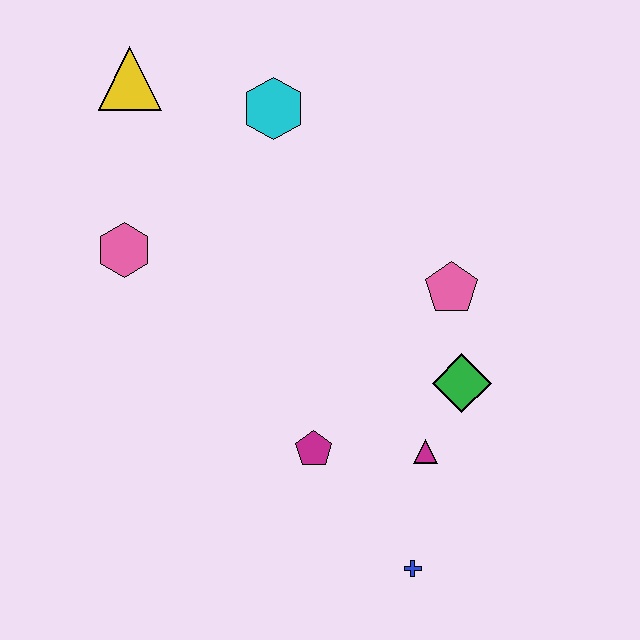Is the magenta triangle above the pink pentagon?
No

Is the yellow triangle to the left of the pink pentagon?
Yes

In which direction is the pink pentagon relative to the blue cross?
The pink pentagon is above the blue cross.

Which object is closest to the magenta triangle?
The green diamond is closest to the magenta triangle.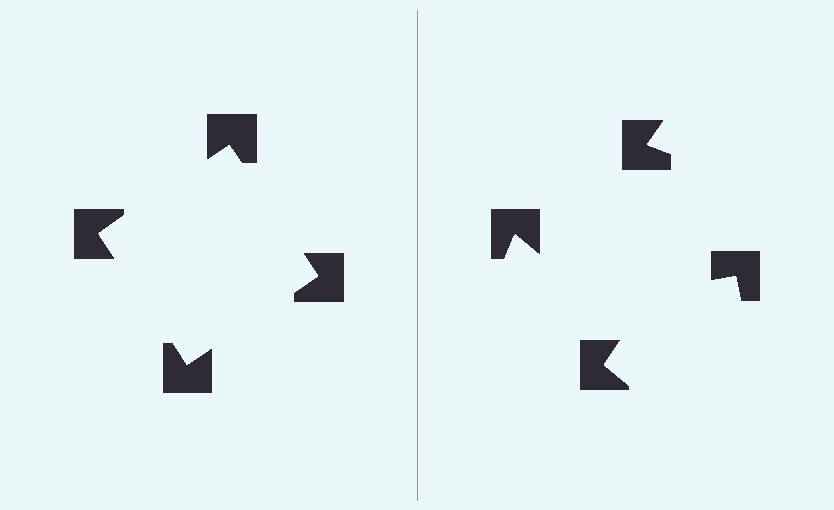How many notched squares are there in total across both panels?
8 — 4 on each side.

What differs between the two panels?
The notched squares are positioned identically on both sides; only the wedge orientations differ. On the left they align to a square; on the right they are misaligned.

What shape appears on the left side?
An illusory square.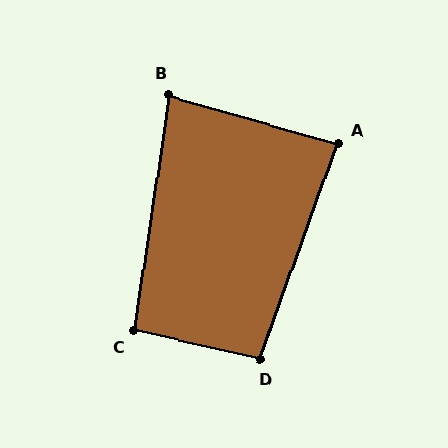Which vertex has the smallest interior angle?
B, at approximately 83 degrees.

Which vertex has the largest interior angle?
D, at approximately 97 degrees.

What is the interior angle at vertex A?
Approximately 86 degrees (approximately right).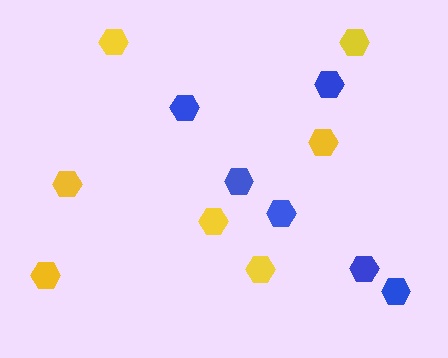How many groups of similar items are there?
There are 2 groups: one group of blue hexagons (6) and one group of yellow hexagons (7).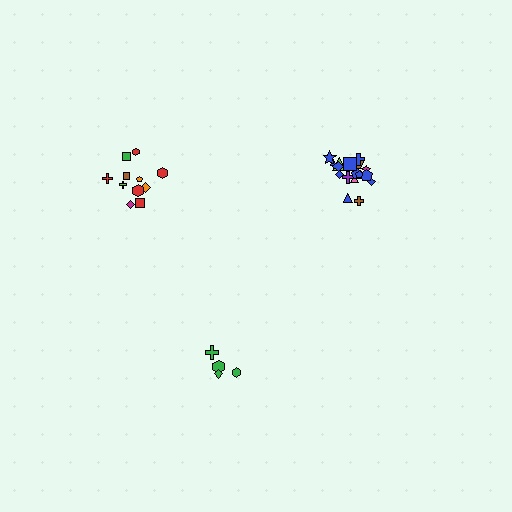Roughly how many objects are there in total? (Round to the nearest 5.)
Roughly 35 objects in total.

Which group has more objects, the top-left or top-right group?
The top-right group.